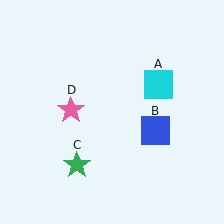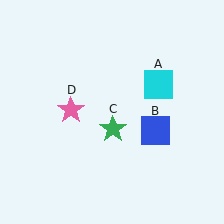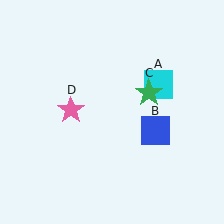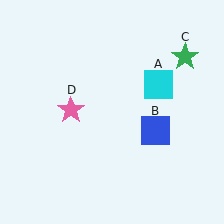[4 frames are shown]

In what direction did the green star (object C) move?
The green star (object C) moved up and to the right.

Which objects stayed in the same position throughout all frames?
Cyan square (object A) and blue square (object B) and pink star (object D) remained stationary.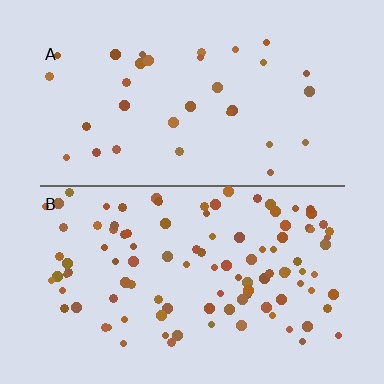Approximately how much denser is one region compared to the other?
Approximately 3.2× — region B over region A.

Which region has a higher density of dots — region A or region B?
B (the bottom).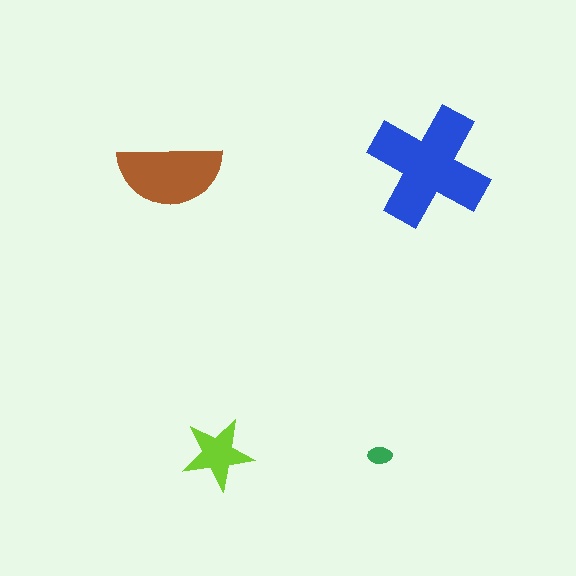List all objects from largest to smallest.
The blue cross, the brown semicircle, the lime star, the green ellipse.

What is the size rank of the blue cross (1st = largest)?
1st.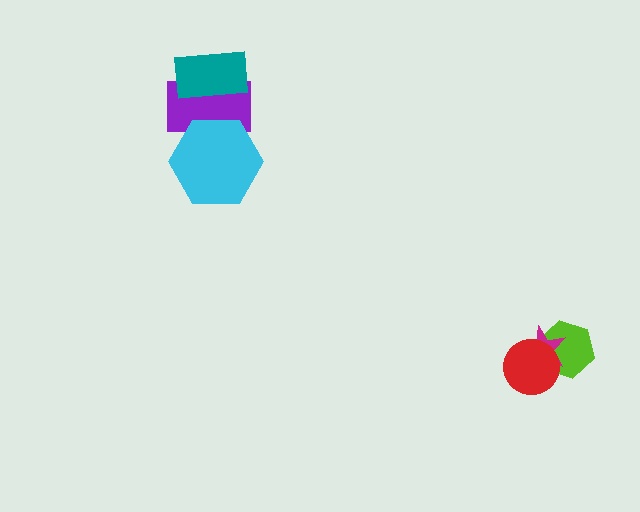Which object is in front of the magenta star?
The red circle is in front of the magenta star.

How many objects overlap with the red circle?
2 objects overlap with the red circle.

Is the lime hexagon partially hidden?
Yes, it is partially covered by another shape.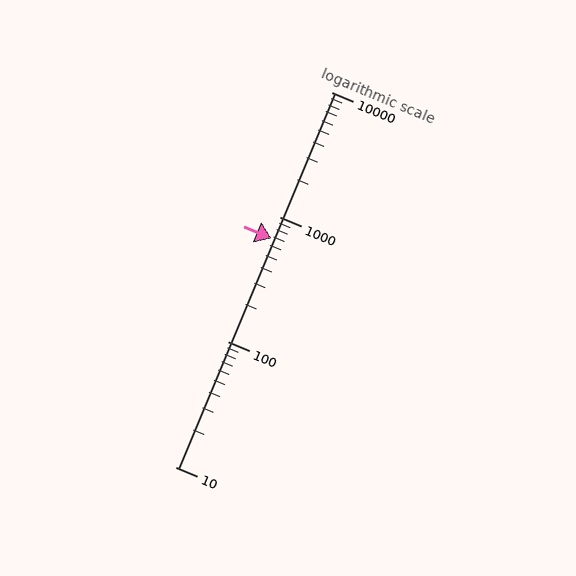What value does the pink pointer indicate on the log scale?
The pointer indicates approximately 670.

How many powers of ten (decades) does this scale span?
The scale spans 3 decades, from 10 to 10000.